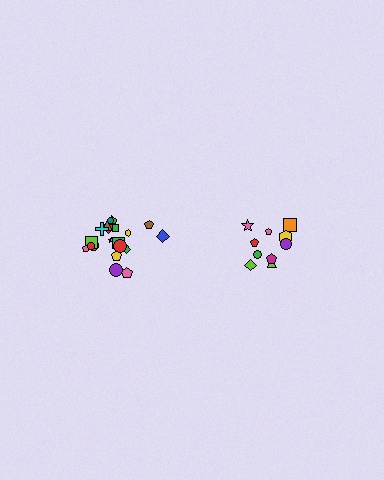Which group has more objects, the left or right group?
The left group.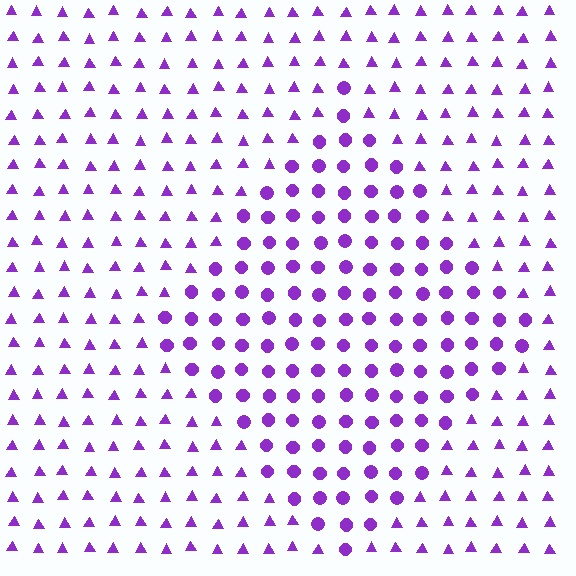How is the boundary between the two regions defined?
The boundary is defined by a change in element shape: circles inside vs. triangles outside. All elements share the same color and spacing.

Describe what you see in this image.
The image is filled with small purple elements arranged in a uniform grid. A diamond-shaped region contains circles, while the surrounding area contains triangles. The boundary is defined purely by the change in element shape.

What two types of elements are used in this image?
The image uses circles inside the diamond region and triangles outside it.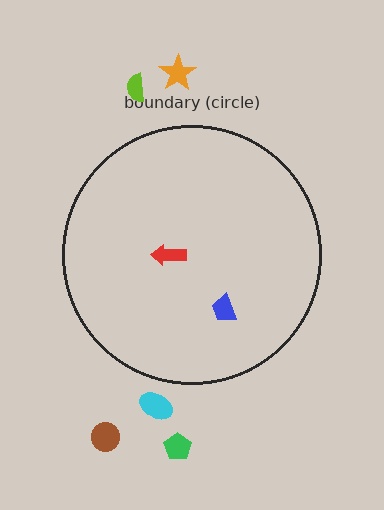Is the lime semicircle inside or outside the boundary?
Outside.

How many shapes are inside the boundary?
2 inside, 5 outside.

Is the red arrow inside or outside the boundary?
Inside.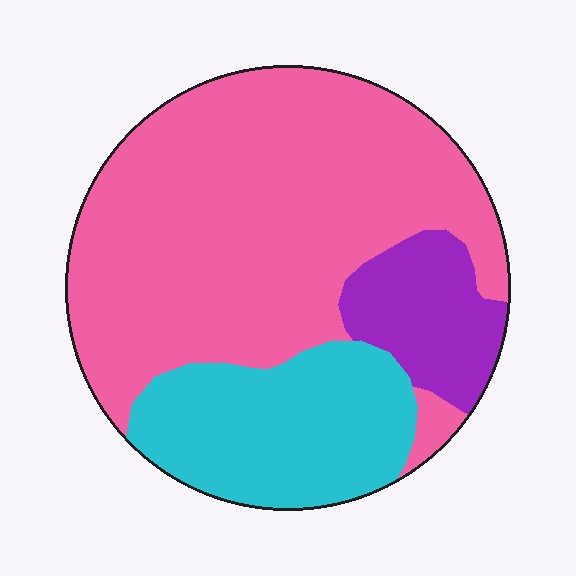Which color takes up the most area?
Pink, at roughly 65%.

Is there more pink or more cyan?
Pink.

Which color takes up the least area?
Purple, at roughly 10%.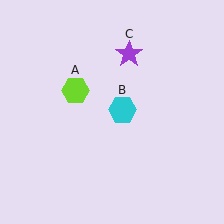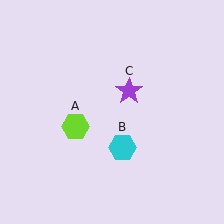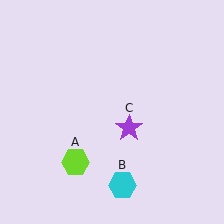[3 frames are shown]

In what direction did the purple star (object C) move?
The purple star (object C) moved down.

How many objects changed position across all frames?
3 objects changed position: lime hexagon (object A), cyan hexagon (object B), purple star (object C).